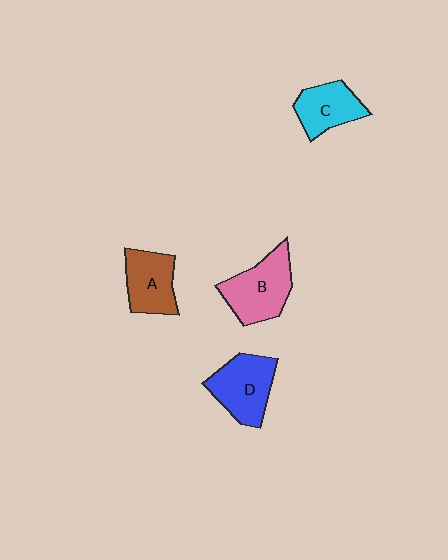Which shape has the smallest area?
Shape C (cyan).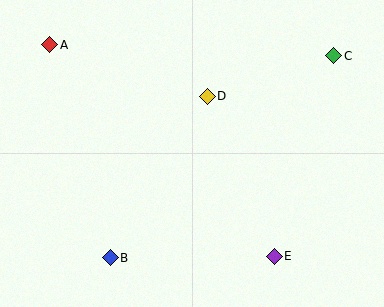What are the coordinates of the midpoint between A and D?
The midpoint between A and D is at (129, 71).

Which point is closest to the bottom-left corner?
Point B is closest to the bottom-left corner.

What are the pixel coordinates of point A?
Point A is at (50, 45).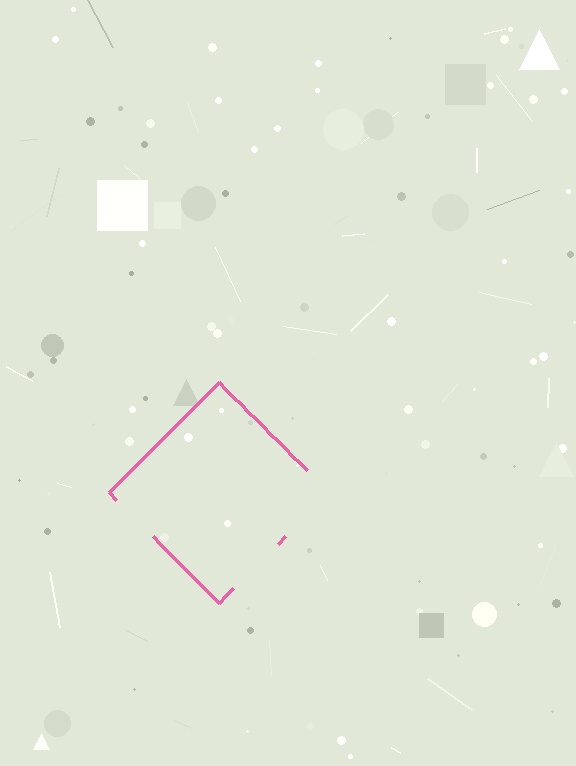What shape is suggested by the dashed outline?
The dashed outline suggests a diamond.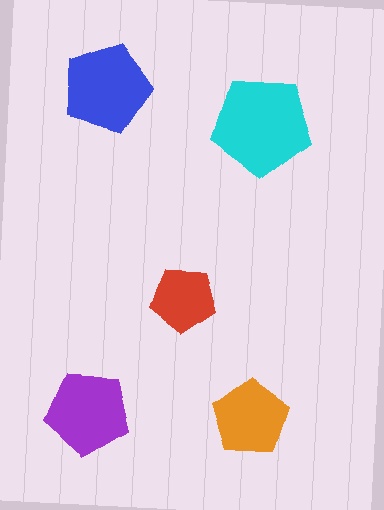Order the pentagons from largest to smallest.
the cyan one, the blue one, the purple one, the orange one, the red one.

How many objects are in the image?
There are 5 objects in the image.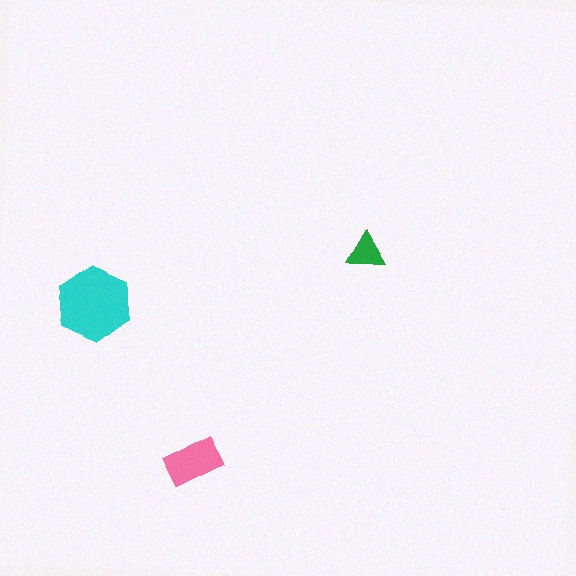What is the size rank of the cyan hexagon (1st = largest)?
1st.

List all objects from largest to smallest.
The cyan hexagon, the pink rectangle, the green triangle.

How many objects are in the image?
There are 3 objects in the image.